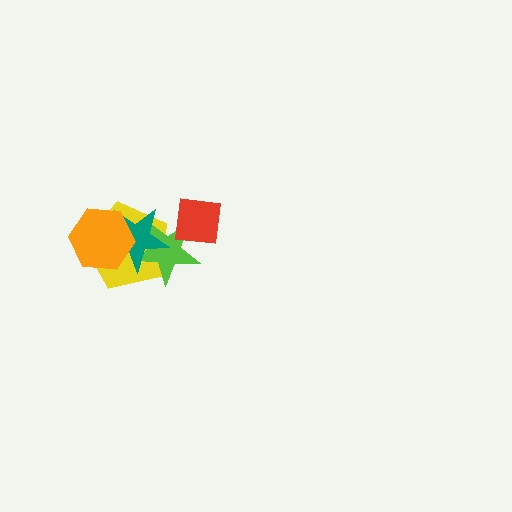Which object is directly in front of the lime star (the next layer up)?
The teal star is directly in front of the lime star.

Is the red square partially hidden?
No, no other shape covers it.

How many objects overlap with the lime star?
3 objects overlap with the lime star.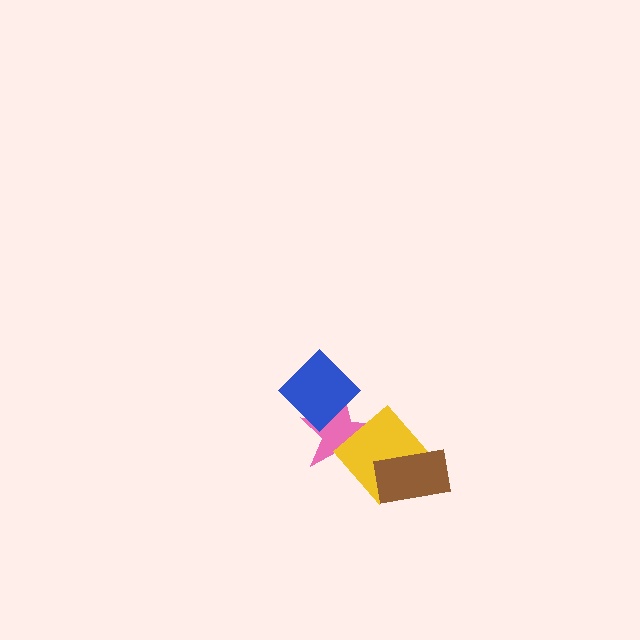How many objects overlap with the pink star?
2 objects overlap with the pink star.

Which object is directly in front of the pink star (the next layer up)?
The blue diamond is directly in front of the pink star.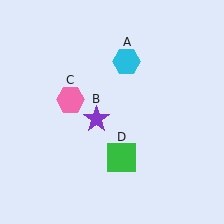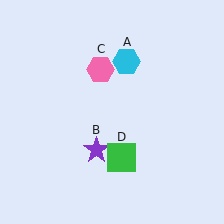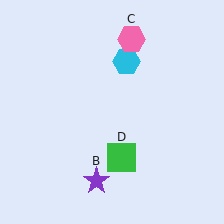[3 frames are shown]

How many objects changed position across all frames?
2 objects changed position: purple star (object B), pink hexagon (object C).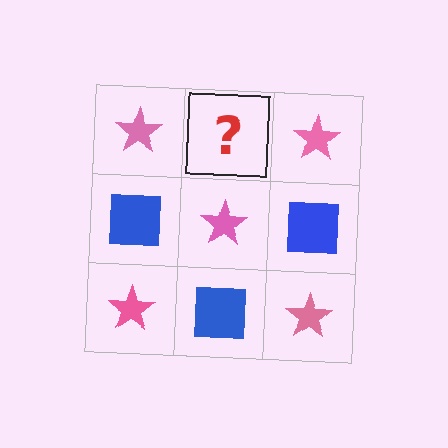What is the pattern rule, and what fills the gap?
The rule is that it alternates pink star and blue square in a checkerboard pattern. The gap should be filled with a blue square.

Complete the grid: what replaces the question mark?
The question mark should be replaced with a blue square.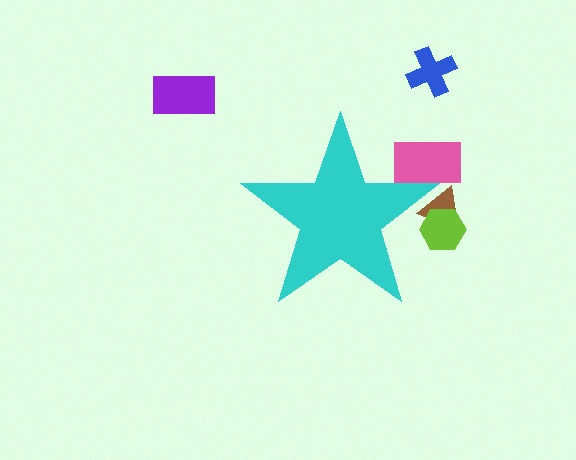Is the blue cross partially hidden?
No, the blue cross is fully visible.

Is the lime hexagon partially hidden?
Yes, the lime hexagon is partially hidden behind the cyan star.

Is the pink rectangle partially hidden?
Yes, the pink rectangle is partially hidden behind the cyan star.